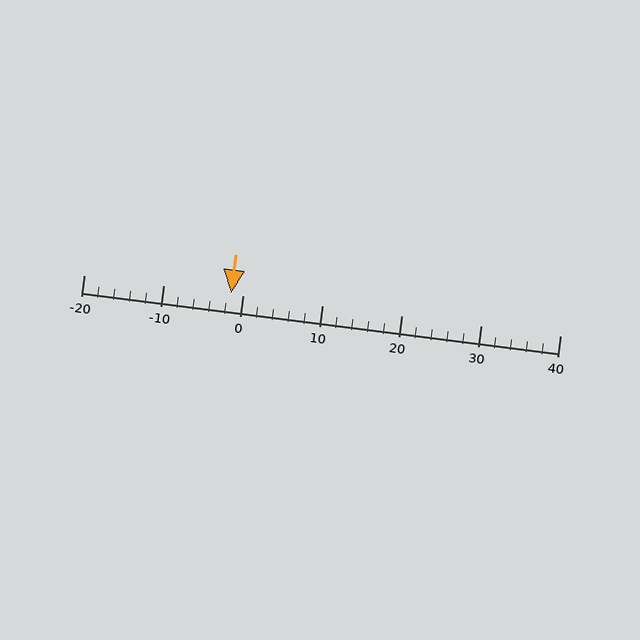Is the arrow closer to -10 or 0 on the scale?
The arrow is closer to 0.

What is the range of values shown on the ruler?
The ruler shows values from -20 to 40.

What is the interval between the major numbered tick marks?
The major tick marks are spaced 10 units apart.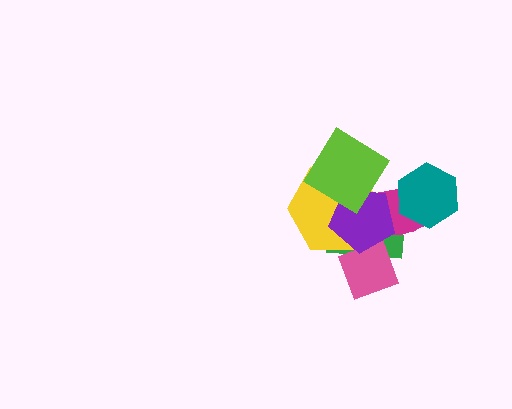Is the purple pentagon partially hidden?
Yes, it is partially covered by another shape.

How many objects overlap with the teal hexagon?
1 object overlaps with the teal hexagon.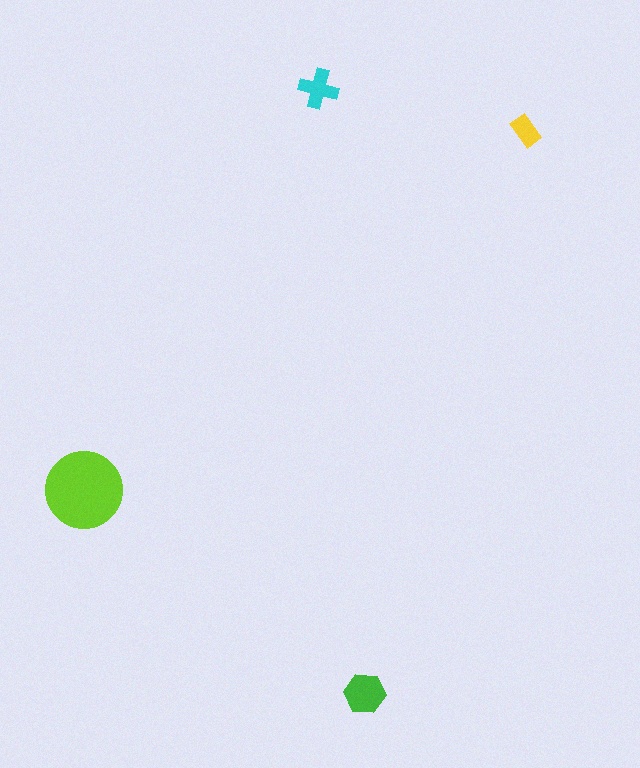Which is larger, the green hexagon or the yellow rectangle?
The green hexagon.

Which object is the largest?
The lime circle.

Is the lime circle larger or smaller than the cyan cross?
Larger.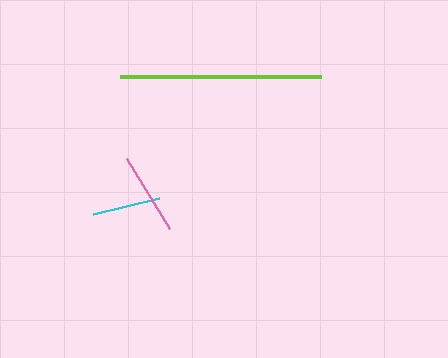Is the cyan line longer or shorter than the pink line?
The pink line is longer than the cyan line.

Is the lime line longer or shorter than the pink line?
The lime line is longer than the pink line.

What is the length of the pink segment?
The pink segment is approximately 82 pixels long.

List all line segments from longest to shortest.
From longest to shortest: lime, pink, cyan.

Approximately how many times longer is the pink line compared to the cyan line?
The pink line is approximately 1.2 times the length of the cyan line.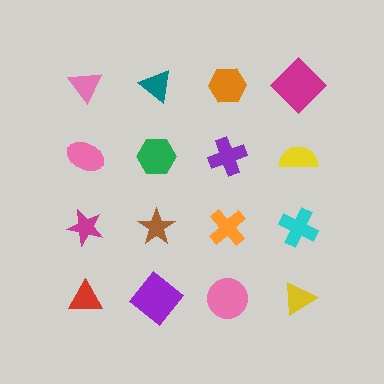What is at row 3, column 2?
A brown star.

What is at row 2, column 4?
A yellow semicircle.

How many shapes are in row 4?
4 shapes.